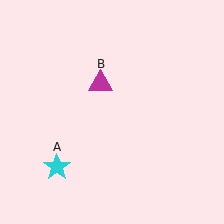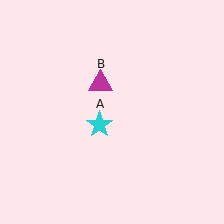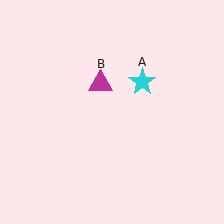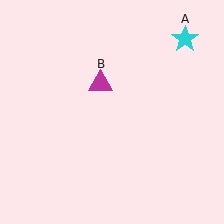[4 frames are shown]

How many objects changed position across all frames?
1 object changed position: cyan star (object A).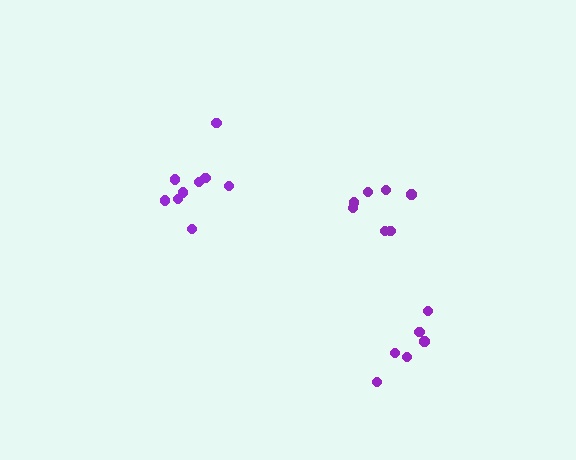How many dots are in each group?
Group 1: 6 dots, Group 2: 9 dots, Group 3: 7 dots (22 total).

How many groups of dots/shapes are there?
There are 3 groups.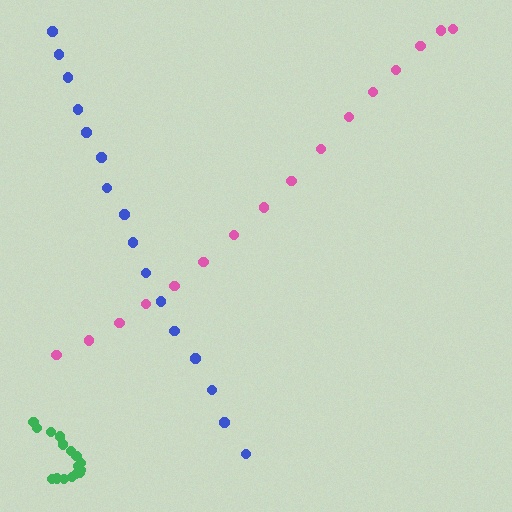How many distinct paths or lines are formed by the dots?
There are 3 distinct paths.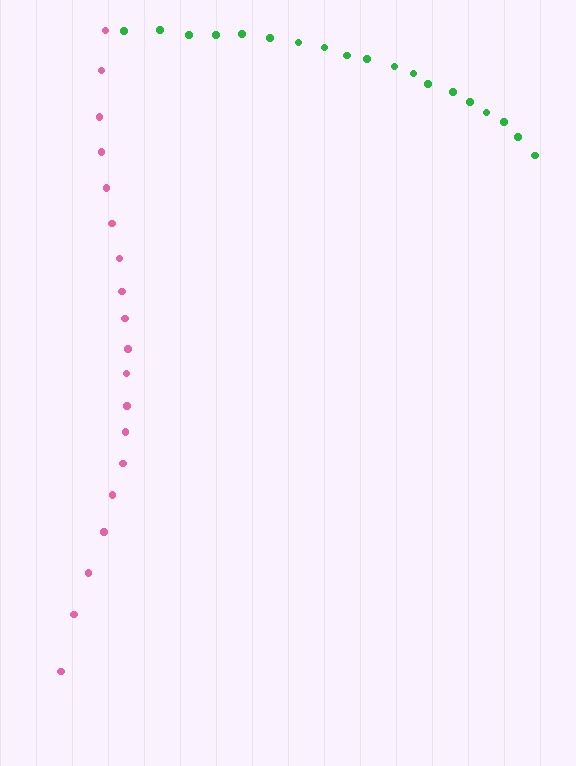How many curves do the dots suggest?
There are 2 distinct paths.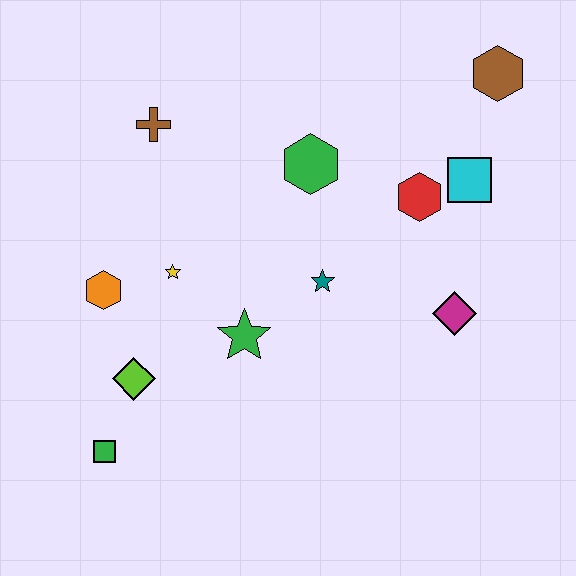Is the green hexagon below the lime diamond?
No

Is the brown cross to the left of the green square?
No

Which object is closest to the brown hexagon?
The cyan square is closest to the brown hexagon.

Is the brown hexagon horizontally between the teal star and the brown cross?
No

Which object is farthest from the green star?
The brown hexagon is farthest from the green star.